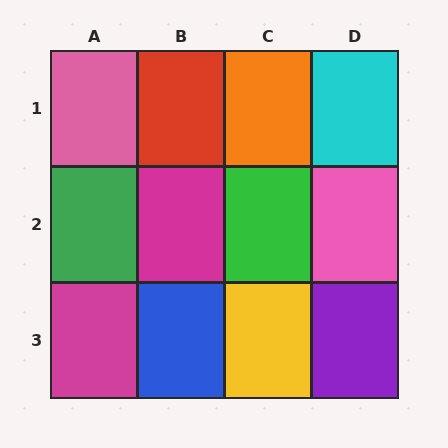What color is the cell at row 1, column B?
Red.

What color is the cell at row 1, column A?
Pink.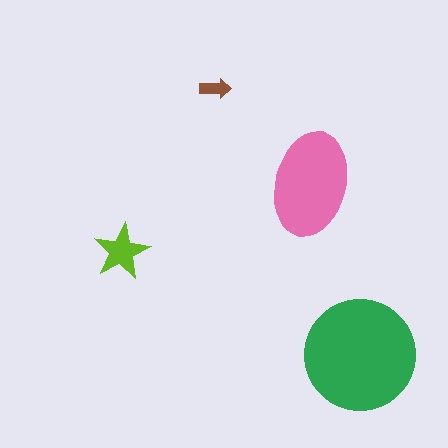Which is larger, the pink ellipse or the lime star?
The pink ellipse.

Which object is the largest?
The green circle.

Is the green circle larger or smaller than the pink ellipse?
Larger.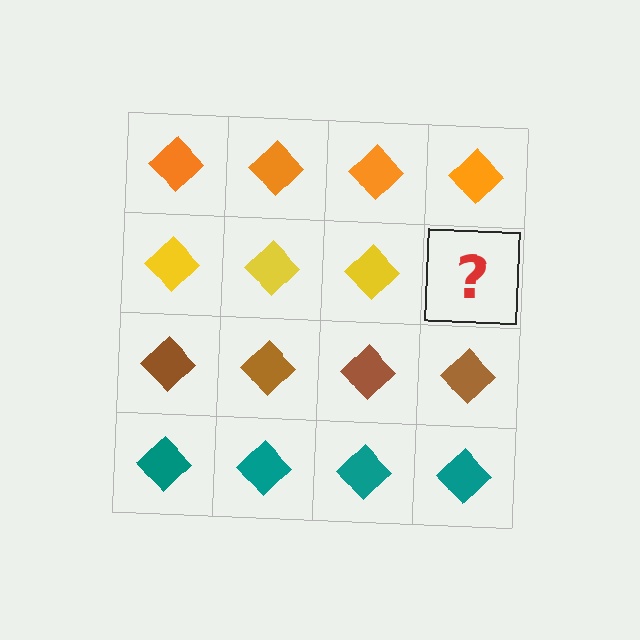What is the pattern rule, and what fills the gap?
The rule is that each row has a consistent color. The gap should be filled with a yellow diamond.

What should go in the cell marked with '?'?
The missing cell should contain a yellow diamond.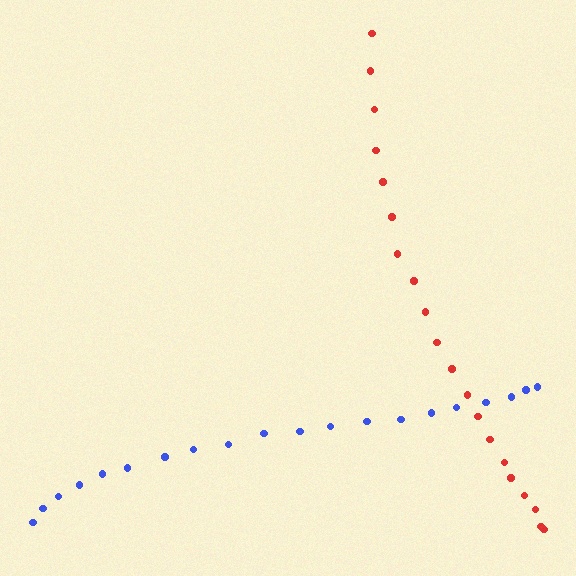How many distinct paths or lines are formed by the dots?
There are 2 distinct paths.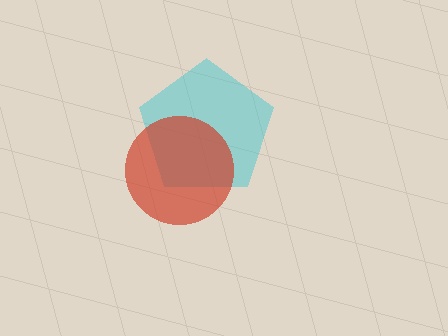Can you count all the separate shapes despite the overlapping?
Yes, there are 2 separate shapes.